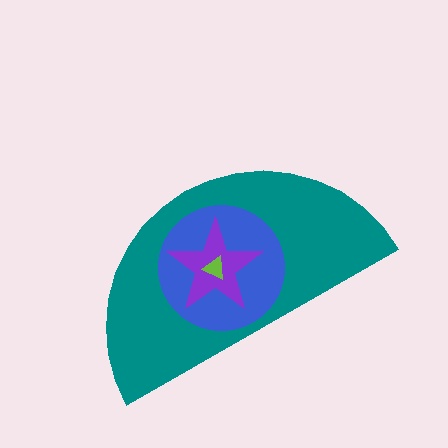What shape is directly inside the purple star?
The lime triangle.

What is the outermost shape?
The teal semicircle.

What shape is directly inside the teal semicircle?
The blue circle.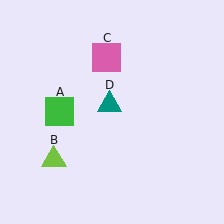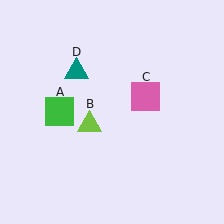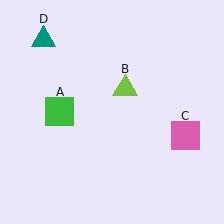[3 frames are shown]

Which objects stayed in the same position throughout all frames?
Green square (object A) remained stationary.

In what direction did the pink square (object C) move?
The pink square (object C) moved down and to the right.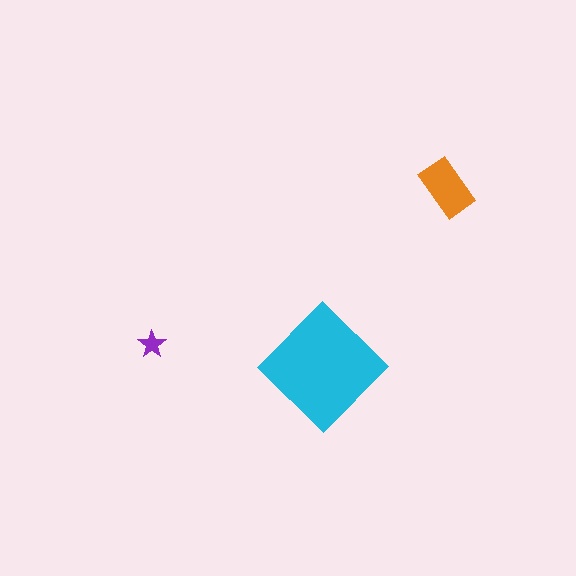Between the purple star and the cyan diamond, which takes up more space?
The cyan diamond.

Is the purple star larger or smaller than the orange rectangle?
Smaller.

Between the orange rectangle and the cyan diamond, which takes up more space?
The cyan diamond.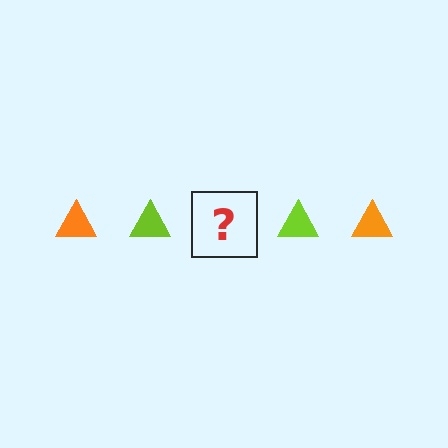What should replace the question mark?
The question mark should be replaced with an orange triangle.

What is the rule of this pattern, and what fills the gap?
The rule is that the pattern cycles through orange, lime triangles. The gap should be filled with an orange triangle.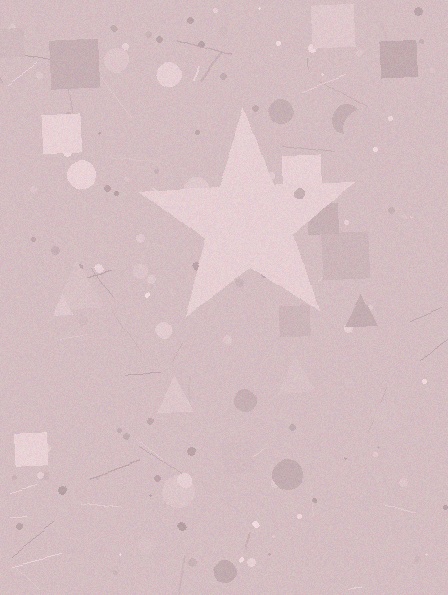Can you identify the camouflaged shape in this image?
The camouflaged shape is a star.